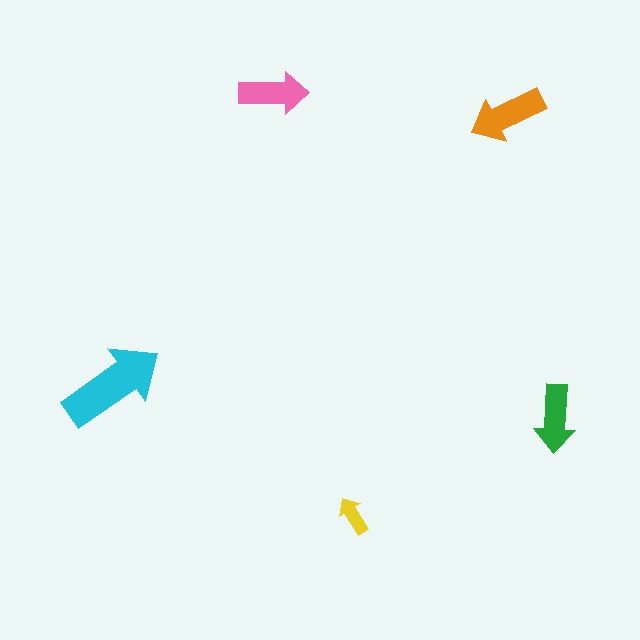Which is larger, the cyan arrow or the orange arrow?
The cyan one.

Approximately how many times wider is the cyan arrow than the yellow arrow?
About 2.5 times wider.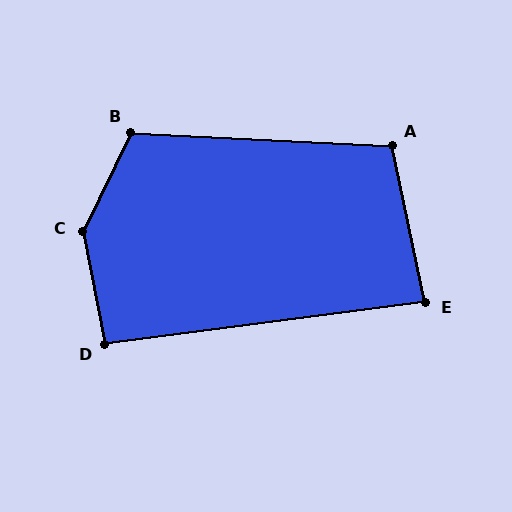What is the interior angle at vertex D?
Approximately 94 degrees (approximately right).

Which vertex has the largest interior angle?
C, at approximately 143 degrees.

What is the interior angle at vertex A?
Approximately 105 degrees (obtuse).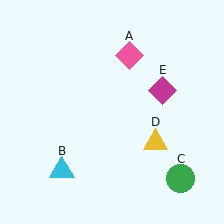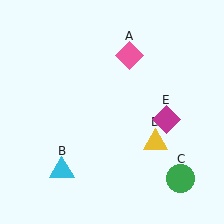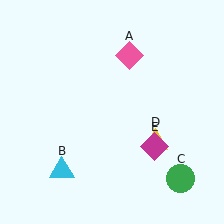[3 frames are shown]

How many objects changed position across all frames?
1 object changed position: magenta diamond (object E).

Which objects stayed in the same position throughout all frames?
Pink diamond (object A) and cyan triangle (object B) and green circle (object C) and yellow triangle (object D) remained stationary.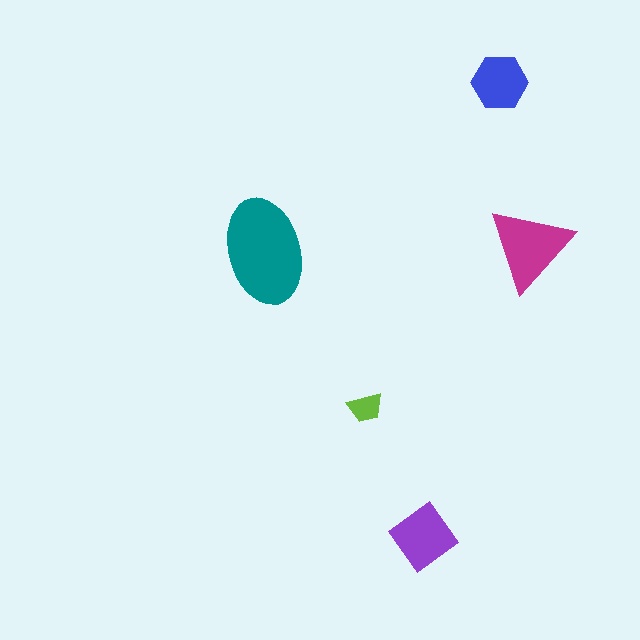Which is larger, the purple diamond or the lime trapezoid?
The purple diamond.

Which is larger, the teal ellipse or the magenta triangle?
The teal ellipse.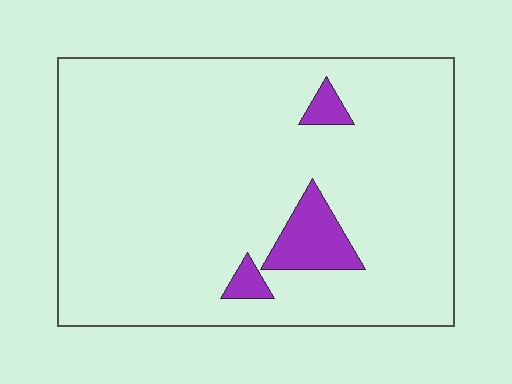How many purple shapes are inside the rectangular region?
3.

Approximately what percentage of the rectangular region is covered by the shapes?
Approximately 5%.